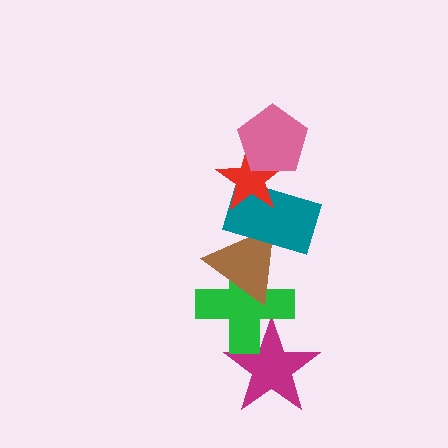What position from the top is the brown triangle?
The brown triangle is 4th from the top.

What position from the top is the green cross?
The green cross is 5th from the top.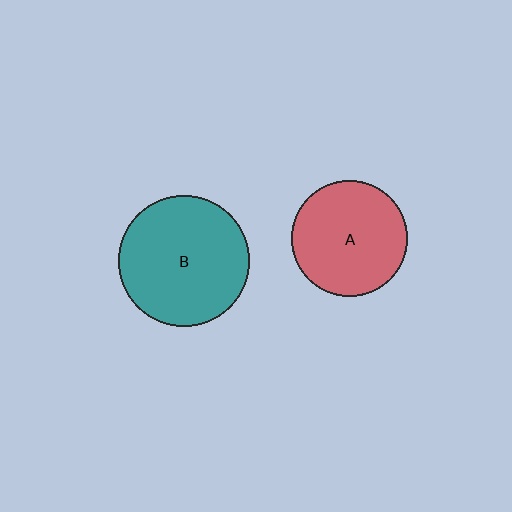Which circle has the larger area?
Circle B (teal).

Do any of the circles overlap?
No, none of the circles overlap.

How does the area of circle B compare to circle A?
Approximately 1.3 times.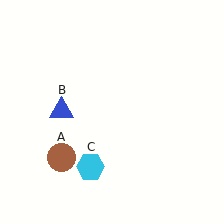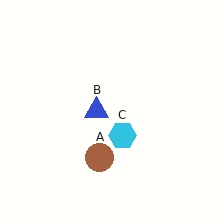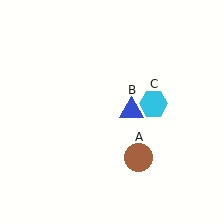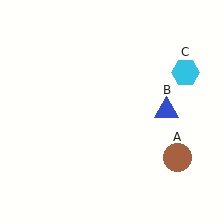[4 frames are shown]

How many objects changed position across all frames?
3 objects changed position: brown circle (object A), blue triangle (object B), cyan hexagon (object C).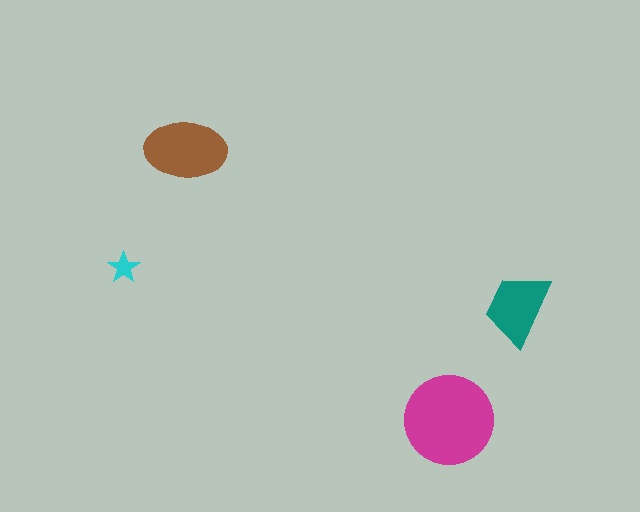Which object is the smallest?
The cyan star.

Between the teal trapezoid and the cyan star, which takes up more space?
The teal trapezoid.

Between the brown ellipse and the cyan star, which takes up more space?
The brown ellipse.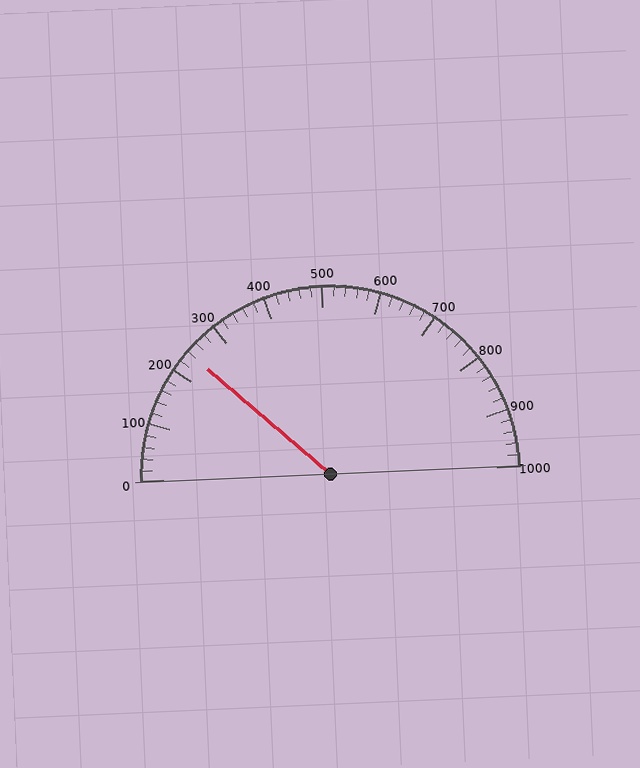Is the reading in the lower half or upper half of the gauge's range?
The reading is in the lower half of the range (0 to 1000).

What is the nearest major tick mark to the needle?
The nearest major tick mark is 200.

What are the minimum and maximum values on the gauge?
The gauge ranges from 0 to 1000.